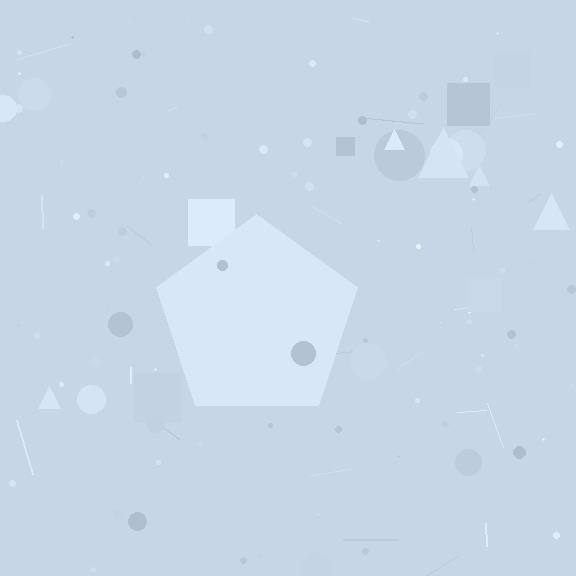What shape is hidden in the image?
A pentagon is hidden in the image.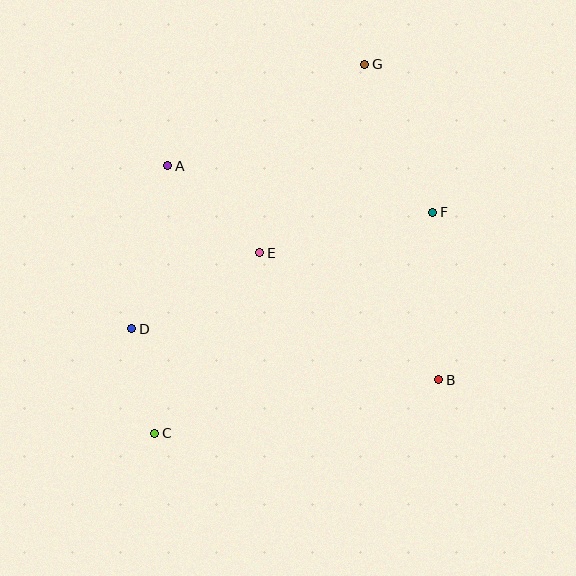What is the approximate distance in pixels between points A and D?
The distance between A and D is approximately 167 pixels.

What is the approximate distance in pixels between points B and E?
The distance between B and E is approximately 219 pixels.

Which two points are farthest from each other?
Points C and G are farthest from each other.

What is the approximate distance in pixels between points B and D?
The distance between B and D is approximately 311 pixels.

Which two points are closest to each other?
Points C and D are closest to each other.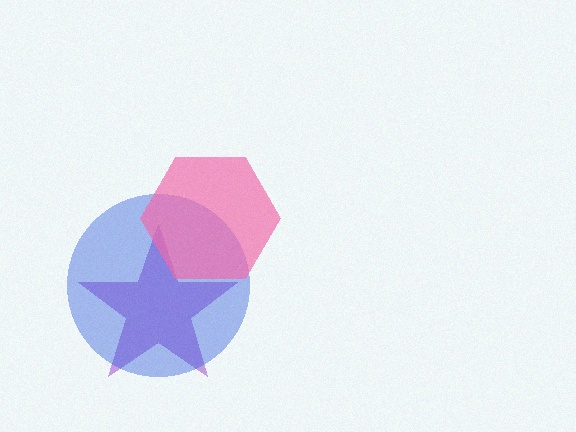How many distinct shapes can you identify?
There are 3 distinct shapes: a purple star, a blue circle, a pink hexagon.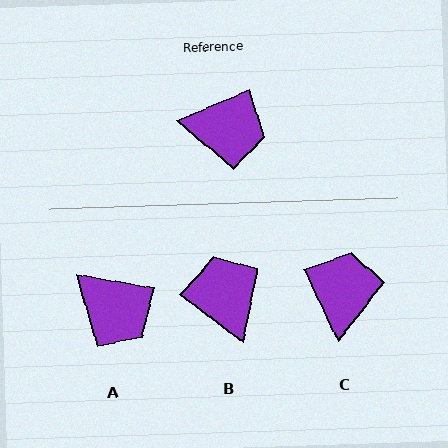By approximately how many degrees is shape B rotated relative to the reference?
Approximately 120 degrees counter-clockwise.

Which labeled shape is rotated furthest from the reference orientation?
B, about 120 degrees away.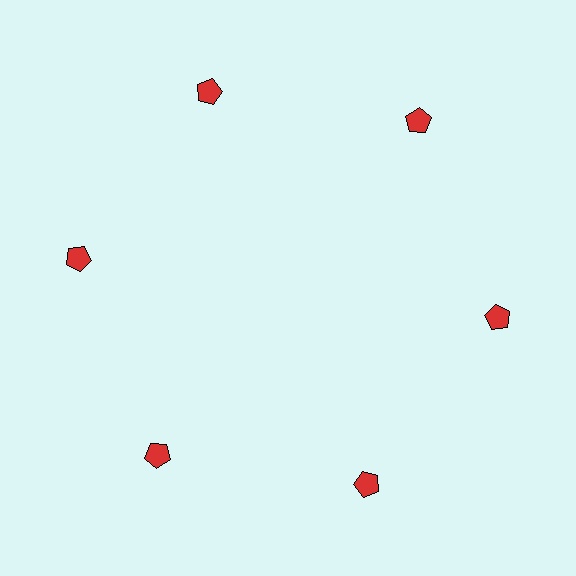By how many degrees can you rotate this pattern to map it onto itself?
The pattern maps onto itself every 60 degrees of rotation.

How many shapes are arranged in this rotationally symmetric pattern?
There are 6 shapes, arranged in 6 groups of 1.